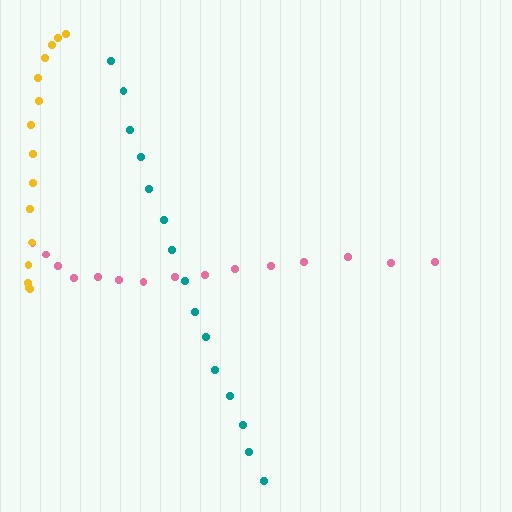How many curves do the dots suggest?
There are 3 distinct paths.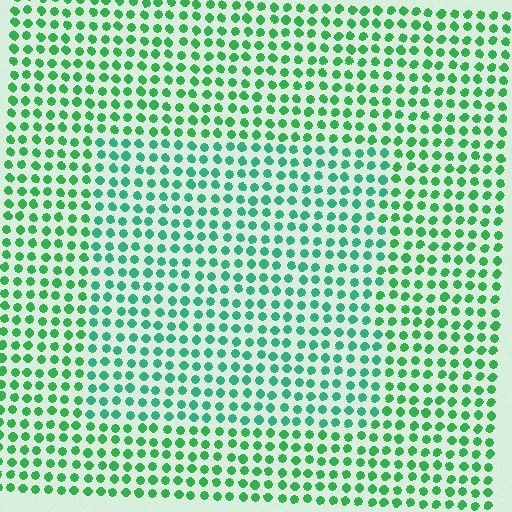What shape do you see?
I see a rectangle.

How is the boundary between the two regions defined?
The boundary is defined purely by a slight shift in hue (about 26 degrees). Spacing, size, and orientation are identical on both sides.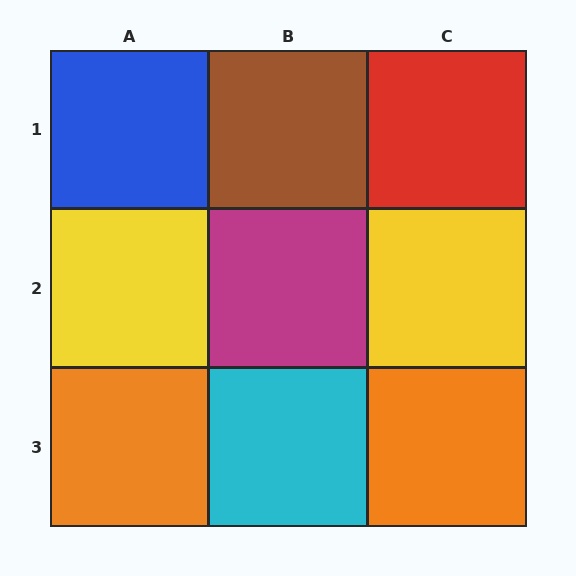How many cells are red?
1 cell is red.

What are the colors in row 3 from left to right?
Orange, cyan, orange.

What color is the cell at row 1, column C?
Red.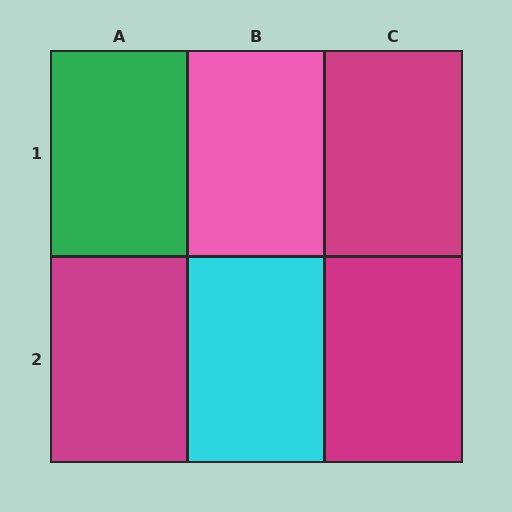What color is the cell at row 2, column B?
Cyan.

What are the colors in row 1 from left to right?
Green, pink, magenta.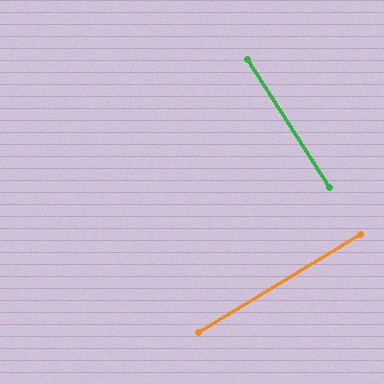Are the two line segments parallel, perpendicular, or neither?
Perpendicular — they meet at approximately 88°.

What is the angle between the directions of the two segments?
Approximately 88 degrees.